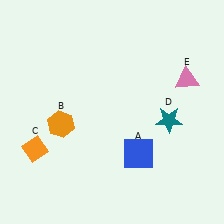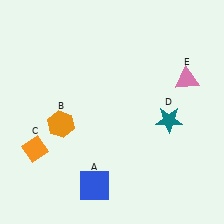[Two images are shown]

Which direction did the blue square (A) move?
The blue square (A) moved left.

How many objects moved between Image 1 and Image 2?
1 object moved between the two images.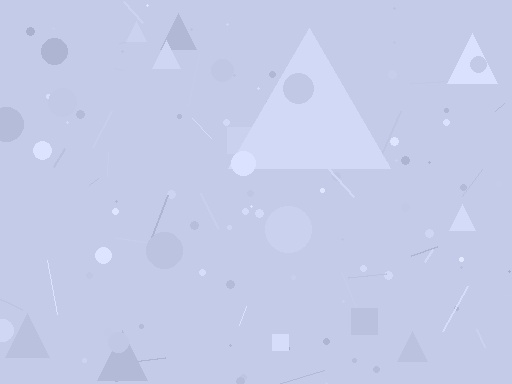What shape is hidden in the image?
A triangle is hidden in the image.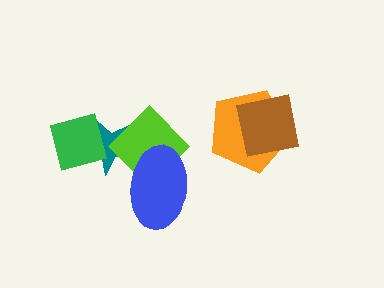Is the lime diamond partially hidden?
Yes, it is partially covered by another shape.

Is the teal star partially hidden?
Yes, it is partially covered by another shape.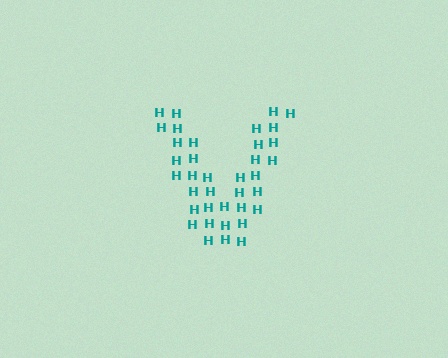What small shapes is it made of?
It is made of small letter H's.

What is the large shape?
The large shape is the letter V.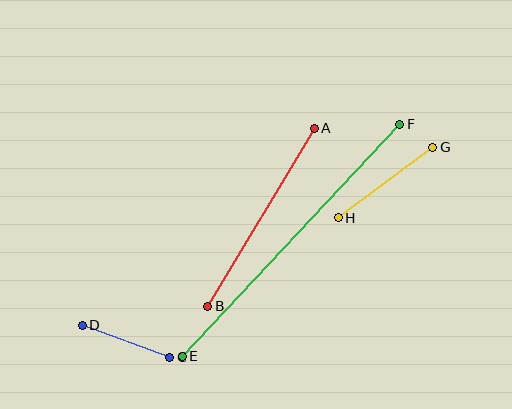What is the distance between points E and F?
The distance is approximately 318 pixels.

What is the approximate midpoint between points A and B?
The midpoint is at approximately (261, 217) pixels.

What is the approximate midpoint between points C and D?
The midpoint is at approximately (126, 341) pixels.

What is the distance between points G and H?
The distance is approximately 118 pixels.